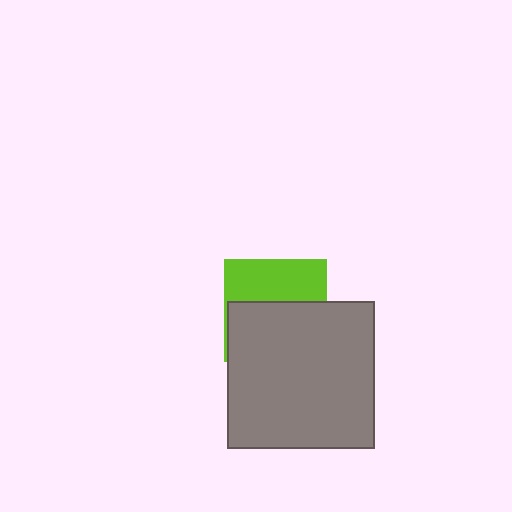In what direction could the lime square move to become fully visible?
The lime square could move up. That would shift it out from behind the gray square entirely.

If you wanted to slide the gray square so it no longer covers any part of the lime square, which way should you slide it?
Slide it down — that is the most direct way to separate the two shapes.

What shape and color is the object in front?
The object in front is a gray square.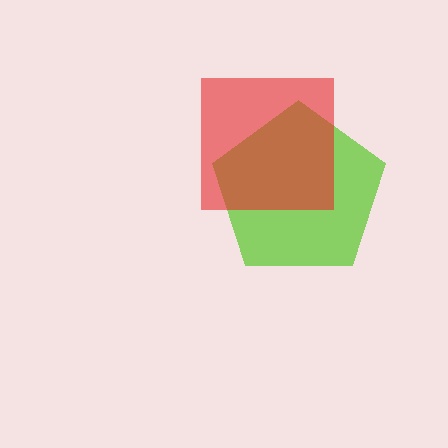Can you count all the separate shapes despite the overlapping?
Yes, there are 2 separate shapes.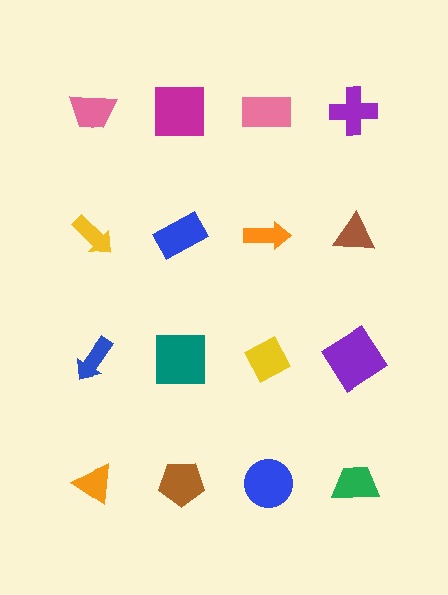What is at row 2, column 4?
A brown triangle.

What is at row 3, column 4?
A purple diamond.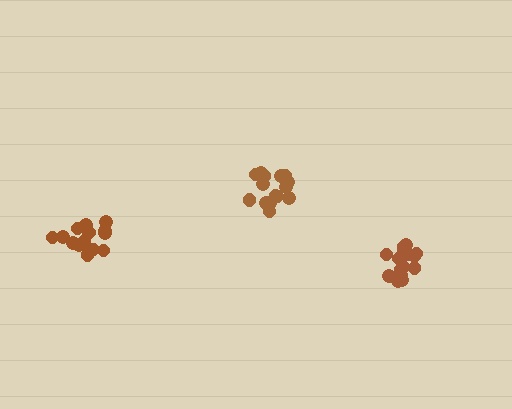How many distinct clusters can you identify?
There are 3 distinct clusters.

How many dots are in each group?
Group 1: 17 dots, Group 2: 16 dots, Group 3: 17 dots (50 total).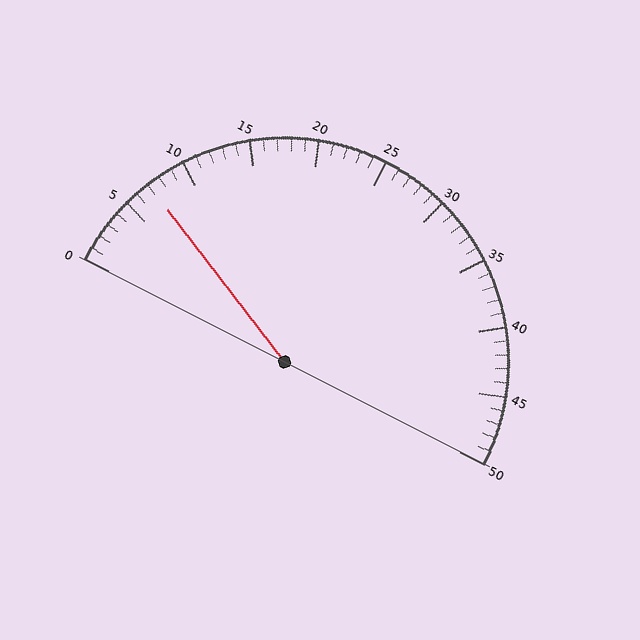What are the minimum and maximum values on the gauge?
The gauge ranges from 0 to 50.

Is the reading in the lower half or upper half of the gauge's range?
The reading is in the lower half of the range (0 to 50).